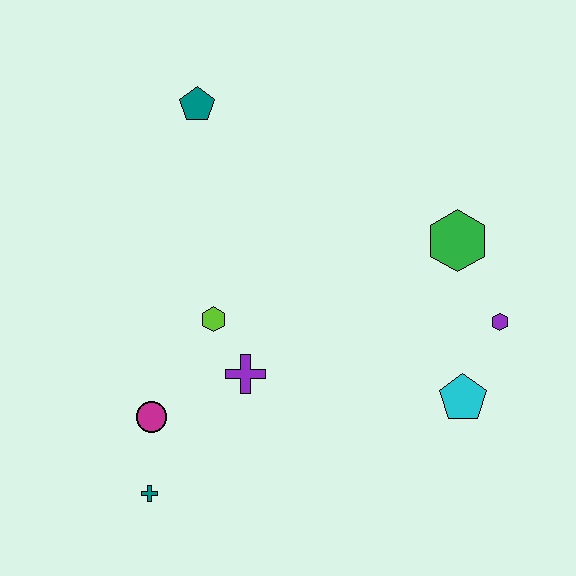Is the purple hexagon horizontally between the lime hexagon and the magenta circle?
No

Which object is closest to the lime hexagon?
The purple cross is closest to the lime hexagon.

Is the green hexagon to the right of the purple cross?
Yes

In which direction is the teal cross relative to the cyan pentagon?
The teal cross is to the left of the cyan pentagon.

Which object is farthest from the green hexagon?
The teal cross is farthest from the green hexagon.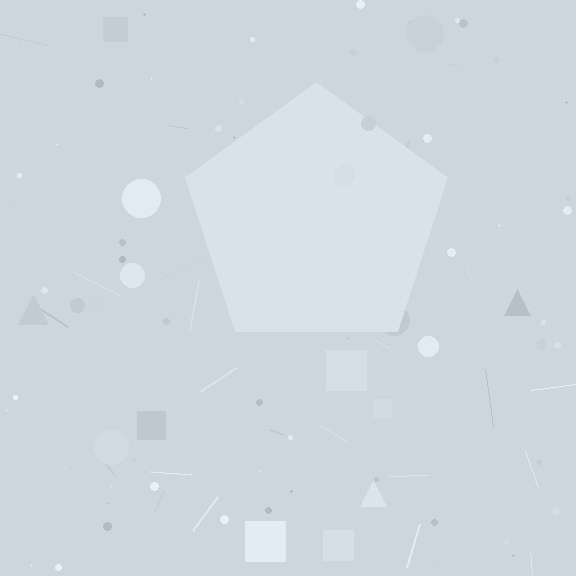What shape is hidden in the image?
A pentagon is hidden in the image.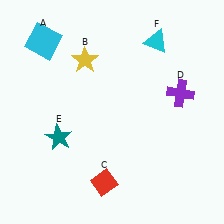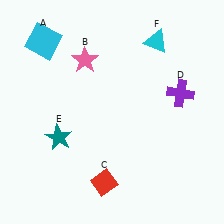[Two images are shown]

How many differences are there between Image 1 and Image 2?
There is 1 difference between the two images.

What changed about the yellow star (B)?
In Image 1, B is yellow. In Image 2, it changed to pink.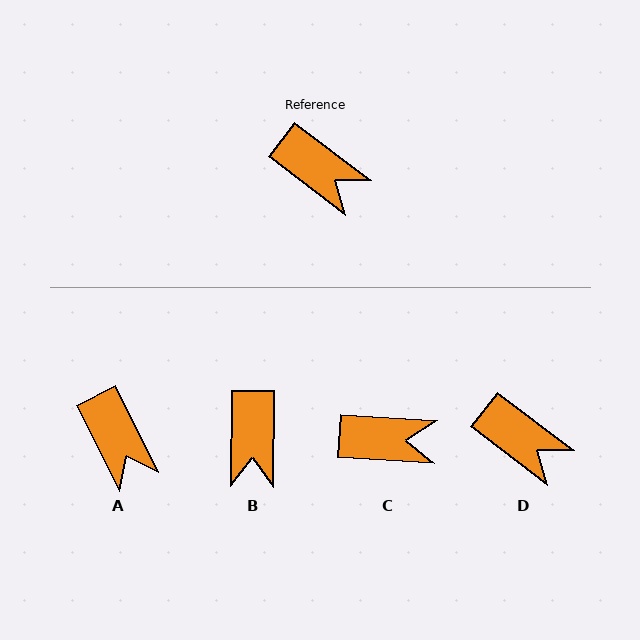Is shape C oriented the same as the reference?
No, it is off by about 34 degrees.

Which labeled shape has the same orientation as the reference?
D.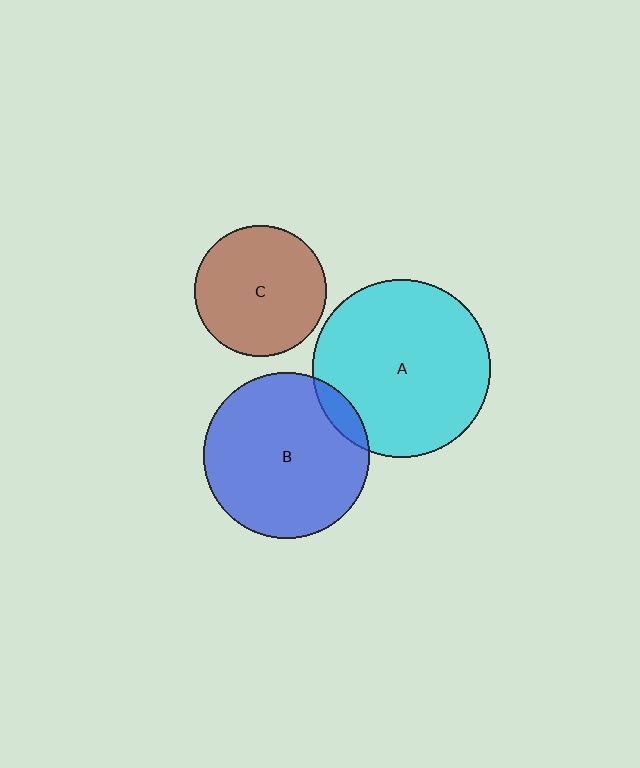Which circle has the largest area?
Circle A (cyan).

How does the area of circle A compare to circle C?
Approximately 1.8 times.